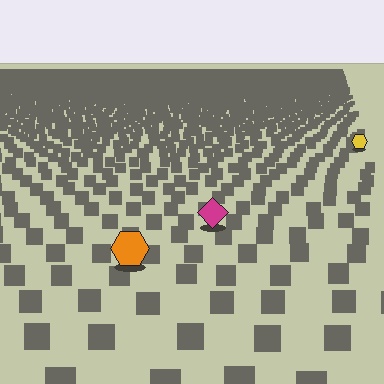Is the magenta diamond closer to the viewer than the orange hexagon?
No. The orange hexagon is closer — you can tell from the texture gradient: the ground texture is coarser near it.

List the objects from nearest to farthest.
From nearest to farthest: the orange hexagon, the magenta diamond, the yellow hexagon.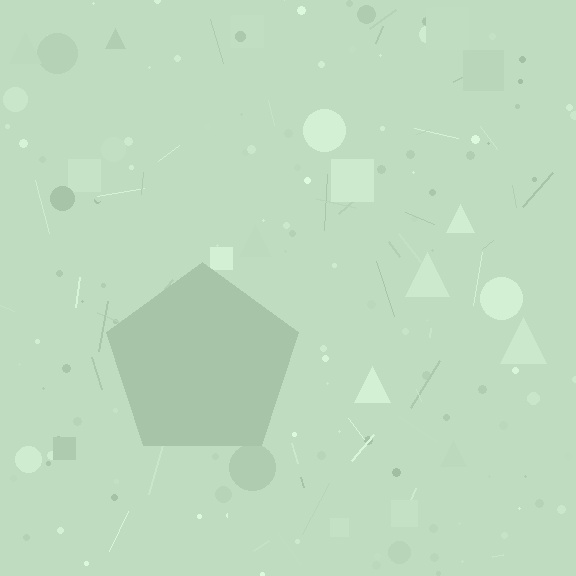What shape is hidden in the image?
A pentagon is hidden in the image.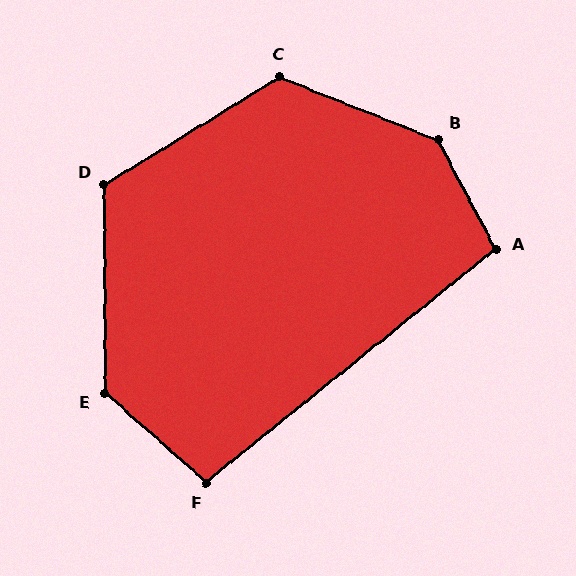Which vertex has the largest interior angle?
B, at approximately 139 degrees.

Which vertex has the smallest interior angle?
F, at approximately 100 degrees.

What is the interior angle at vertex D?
Approximately 121 degrees (obtuse).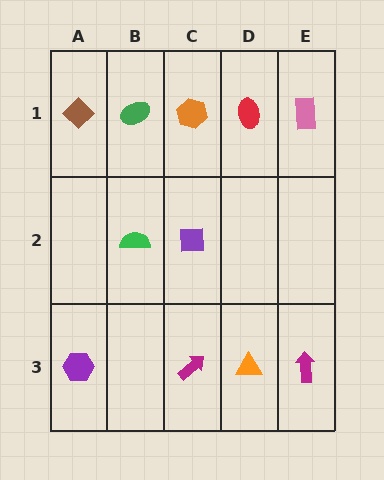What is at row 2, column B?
A green semicircle.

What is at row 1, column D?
A red ellipse.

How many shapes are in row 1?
5 shapes.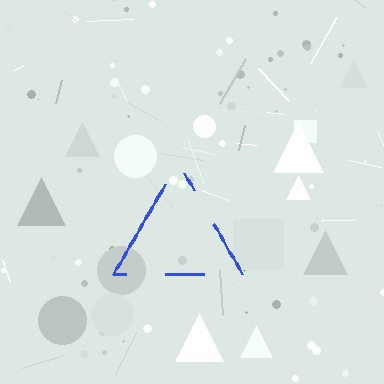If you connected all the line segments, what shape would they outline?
They would outline a triangle.